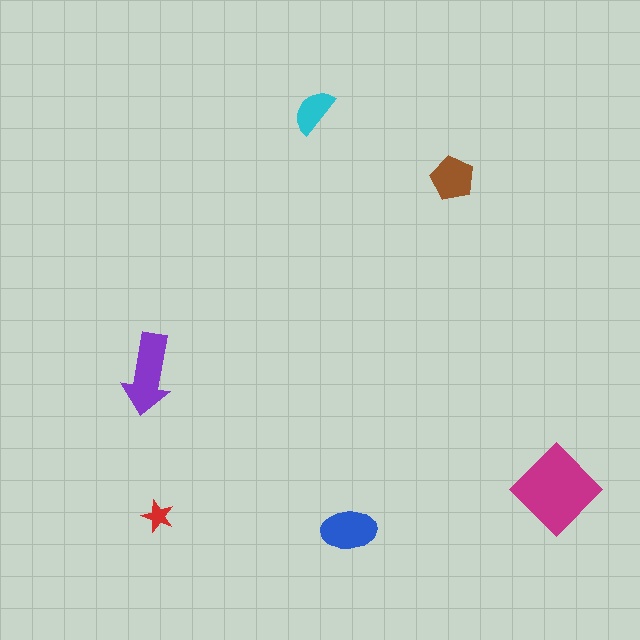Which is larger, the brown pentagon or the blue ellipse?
The blue ellipse.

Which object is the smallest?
The red star.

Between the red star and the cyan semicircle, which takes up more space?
The cyan semicircle.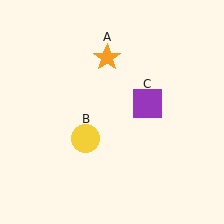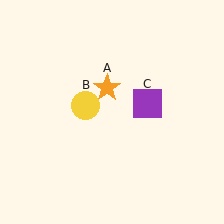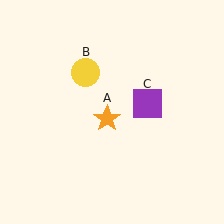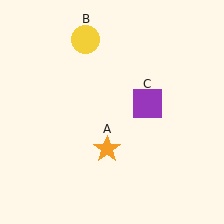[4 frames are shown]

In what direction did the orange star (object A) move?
The orange star (object A) moved down.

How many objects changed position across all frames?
2 objects changed position: orange star (object A), yellow circle (object B).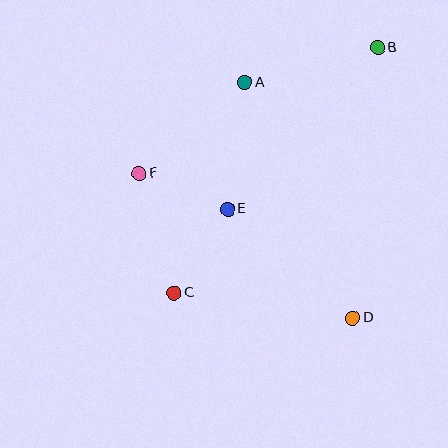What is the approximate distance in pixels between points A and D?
The distance between A and D is approximately 259 pixels.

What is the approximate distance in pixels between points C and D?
The distance between C and D is approximately 180 pixels.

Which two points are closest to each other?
Points E and F are closest to each other.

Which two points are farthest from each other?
Points B and C are farthest from each other.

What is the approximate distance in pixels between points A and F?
The distance between A and F is approximately 139 pixels.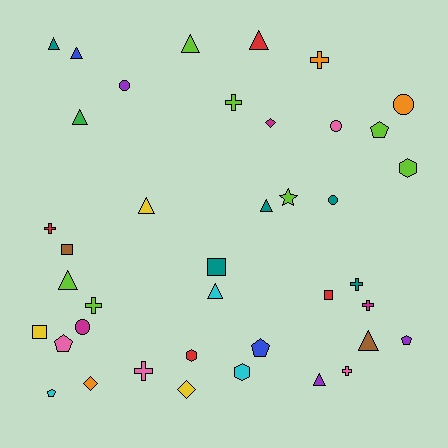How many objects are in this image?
There are 40 objects.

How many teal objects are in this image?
There are 5 teal objects.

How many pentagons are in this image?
There are 5 pentagons.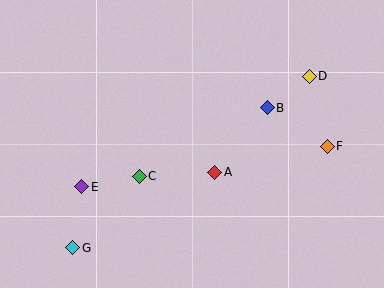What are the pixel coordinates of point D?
Point D is at (309, 76).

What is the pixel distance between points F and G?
The distance between F and G is 274 pixels.